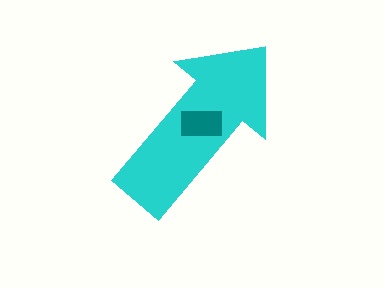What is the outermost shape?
The cyan arrow.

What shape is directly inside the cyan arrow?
The teal rectangle.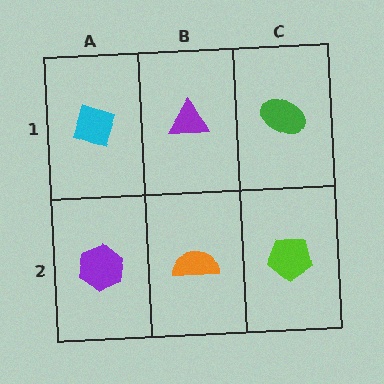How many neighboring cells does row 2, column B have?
3.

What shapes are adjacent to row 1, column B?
An orange semicircle (row 2, column B), a cyan diamond (row 1, column A), a green ellipse (row 1, column C).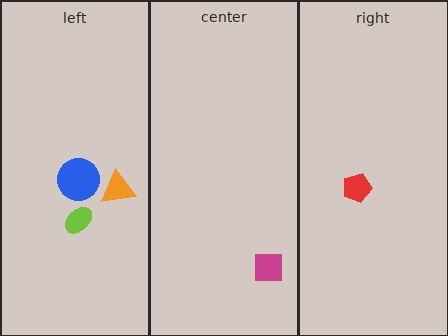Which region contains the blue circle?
The left region.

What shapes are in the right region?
The red pentagon.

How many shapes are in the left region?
3.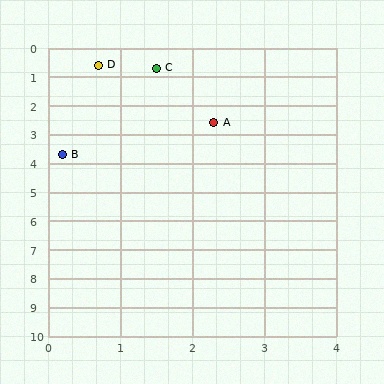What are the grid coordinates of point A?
Point A is at approximately (2.3, 2.6).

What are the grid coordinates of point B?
Point B is at approximately (0.2, 3.7).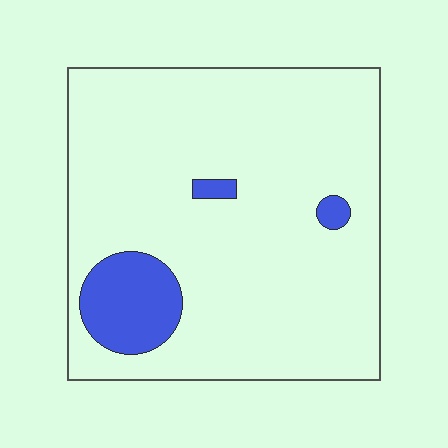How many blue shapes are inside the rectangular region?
3.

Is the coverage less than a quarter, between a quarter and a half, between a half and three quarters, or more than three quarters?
Less than a quarter.